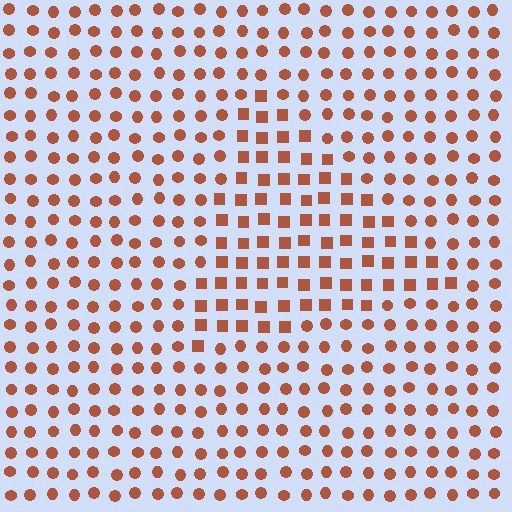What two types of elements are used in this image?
The image uses squares inside the triangle region and circles outside it.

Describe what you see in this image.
The image is filled with small brown elements arranged in a uniform grid. A triangle-shaped region contains squares, while the surrounding area contains circles. The boundary is defined purely by the change in element shape.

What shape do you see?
I see a triangle.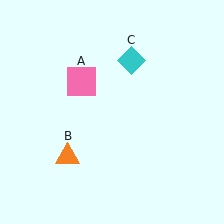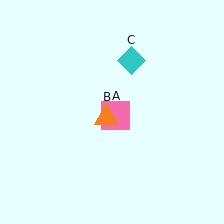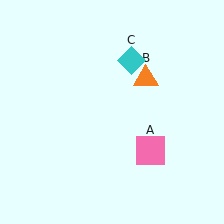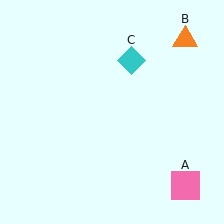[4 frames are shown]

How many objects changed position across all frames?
2 objects changed position: pink square (object A), orange triangle (object B).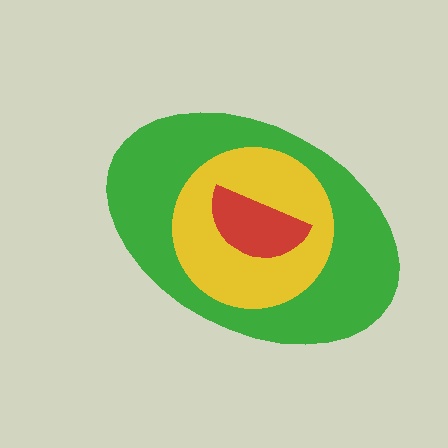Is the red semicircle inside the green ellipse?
Yes.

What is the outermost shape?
The green ellipse.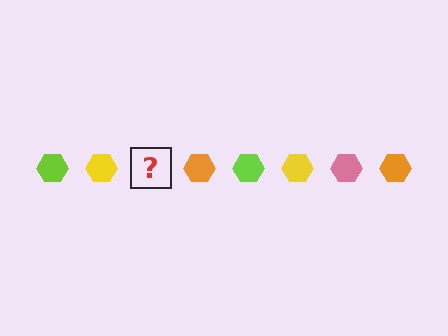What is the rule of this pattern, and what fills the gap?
The rule is that the pattern cycles through lime, yellow, pink, orange hexagons. The gap should be filled with a pink hexagon.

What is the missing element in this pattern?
The missing element is a pink hexagon.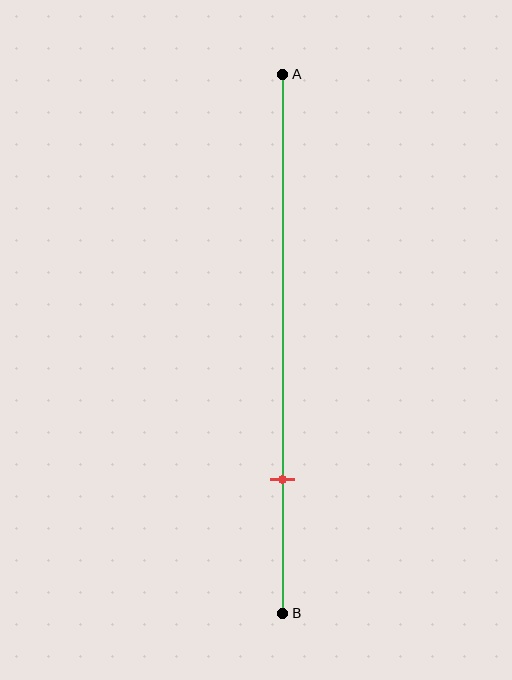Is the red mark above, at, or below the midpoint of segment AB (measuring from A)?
The red mark is below the midpoint of segment AB.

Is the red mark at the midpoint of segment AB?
No, the mark is at about 75% from A, not at the 50% midpoint.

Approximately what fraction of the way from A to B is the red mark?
The red mark is approximately 75% of the way from A to B.